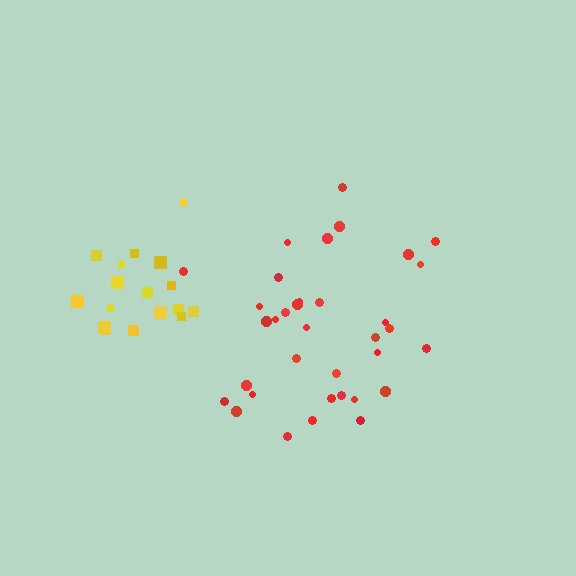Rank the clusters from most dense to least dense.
yellow, red.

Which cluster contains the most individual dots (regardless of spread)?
Red (35).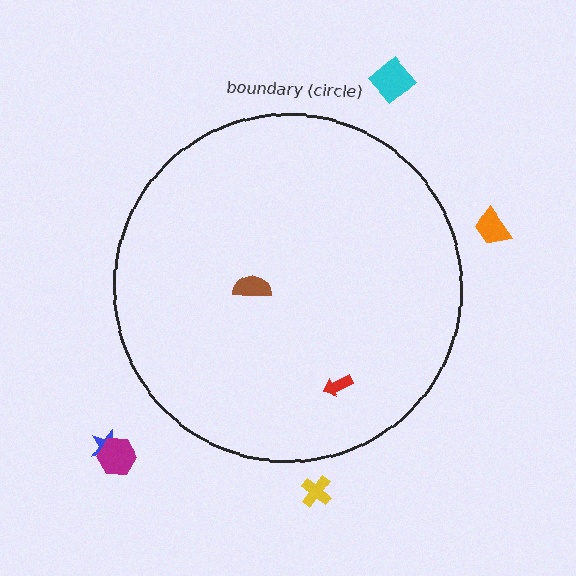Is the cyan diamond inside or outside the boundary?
Outside.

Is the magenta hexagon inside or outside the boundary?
Outside.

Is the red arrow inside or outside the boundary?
Inside.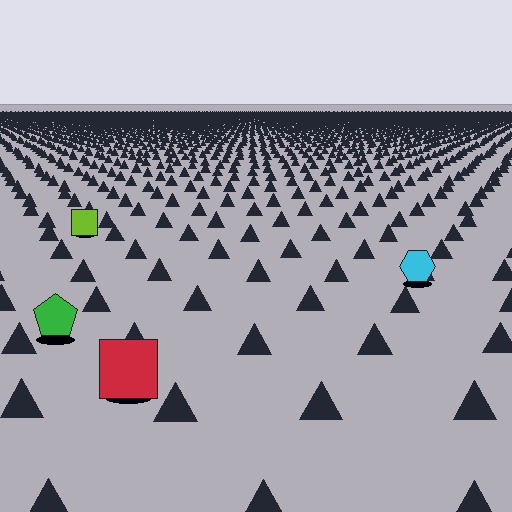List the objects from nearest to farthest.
From nearest to farthest: the red square, the green pentagon, the cyan hexagon, the lime square.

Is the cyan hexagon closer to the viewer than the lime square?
Yes. The cyan hexagon is closer — you can tell from the texture gradient: the ground texture is coarser near it.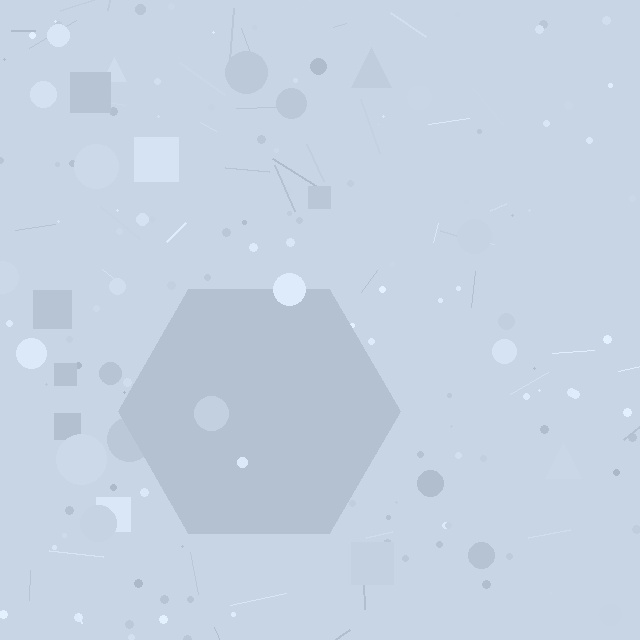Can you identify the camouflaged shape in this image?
The camouflaged shape is a hexagon.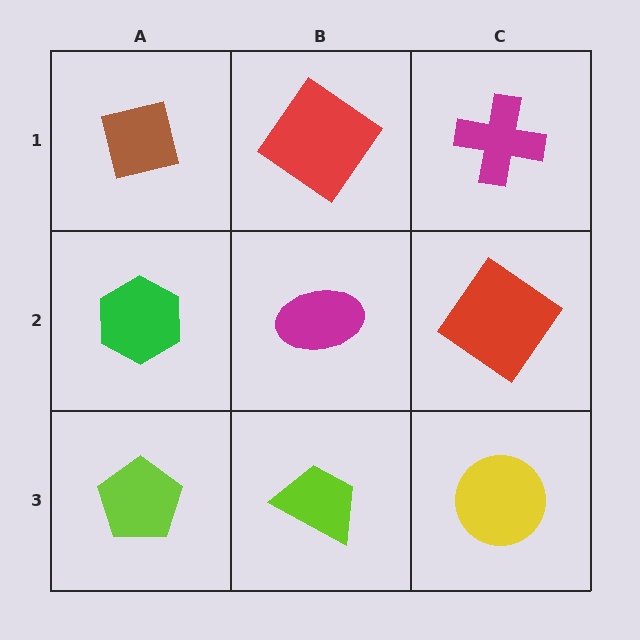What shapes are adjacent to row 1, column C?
A red diamond (row 2, column C), a red diamond (row 1, column B).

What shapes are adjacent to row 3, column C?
A red diamond (row 2, column C), a lime trapezoid (row 3, column B).